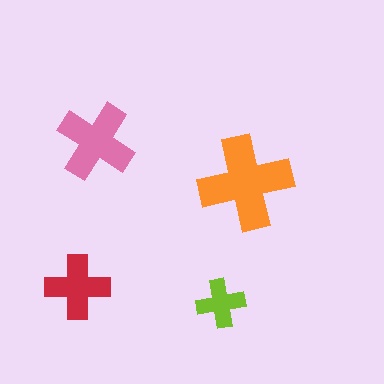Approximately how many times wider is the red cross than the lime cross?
About 1.5 times wider.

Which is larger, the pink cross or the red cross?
The pink one.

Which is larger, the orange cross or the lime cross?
The orange one.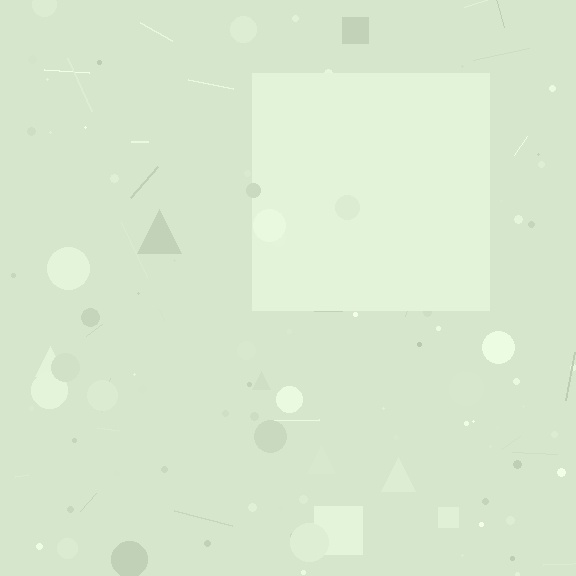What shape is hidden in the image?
A square is hidden in the image.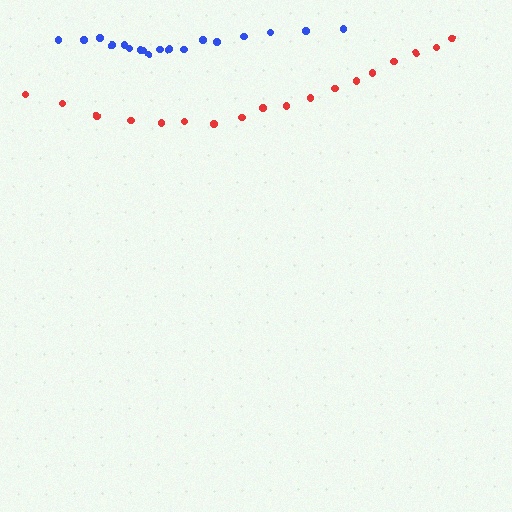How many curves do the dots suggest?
There are 2 distinct paths.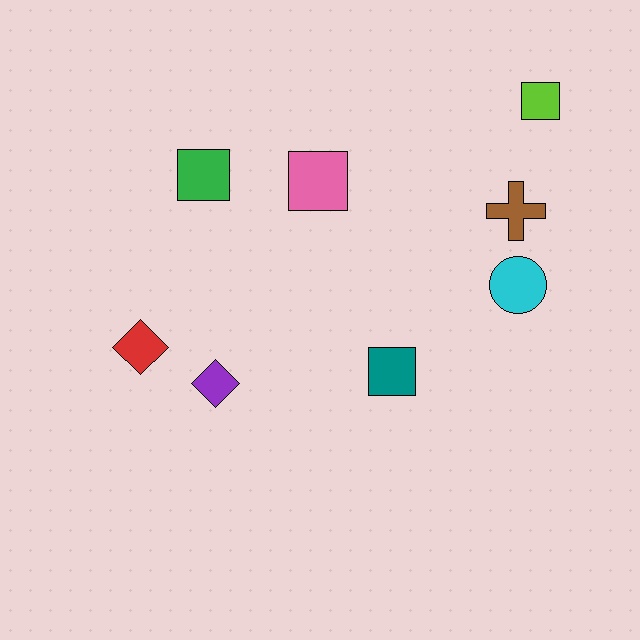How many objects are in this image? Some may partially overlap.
There are 8 objects.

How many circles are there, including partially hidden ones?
There is 1 circle.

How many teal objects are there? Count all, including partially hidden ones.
There is 1 teal object.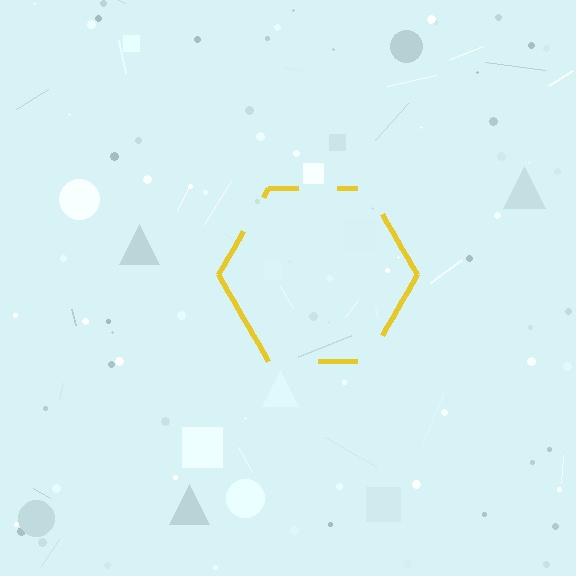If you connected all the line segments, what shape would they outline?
They would outline a hexagon.